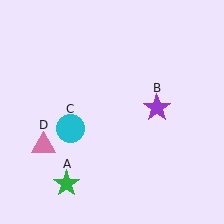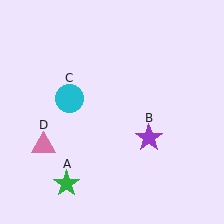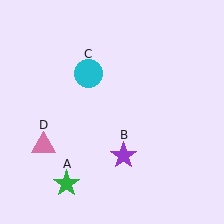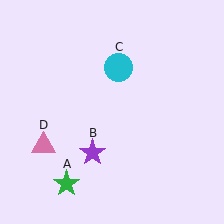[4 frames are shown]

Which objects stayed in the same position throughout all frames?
Green star (object A) and pink triangle (object D) remained stationary.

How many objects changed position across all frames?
2 objects changed position: purple star (object B), cyan circle (object C).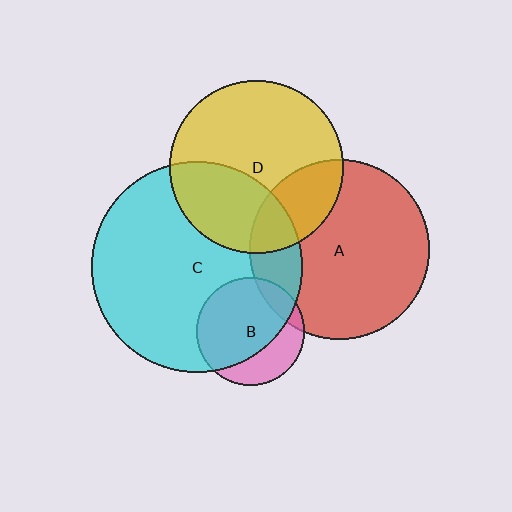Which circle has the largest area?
Circle C (cyan).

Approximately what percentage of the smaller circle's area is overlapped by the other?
Approximately 70%.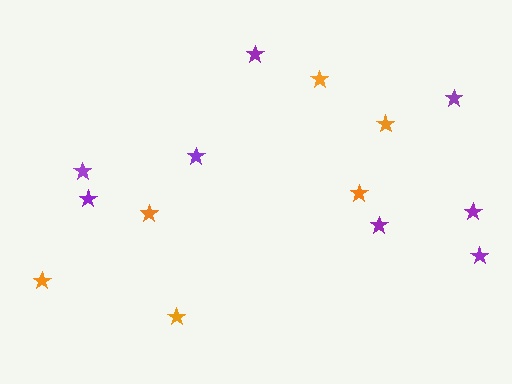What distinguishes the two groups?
There are 2 groups: one group of orange stars (6) and one group of purple stars (8).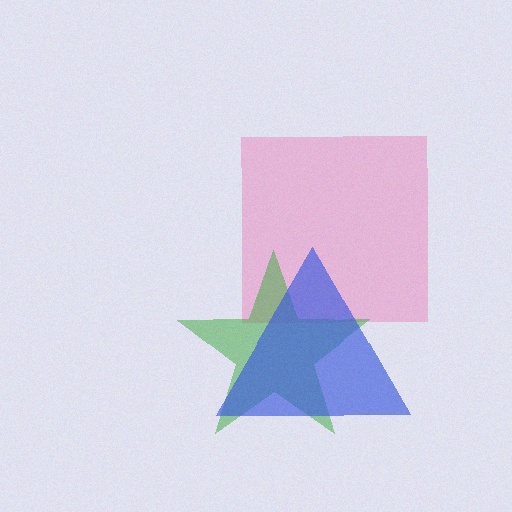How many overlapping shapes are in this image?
There are 3 overlapping shapes in the image.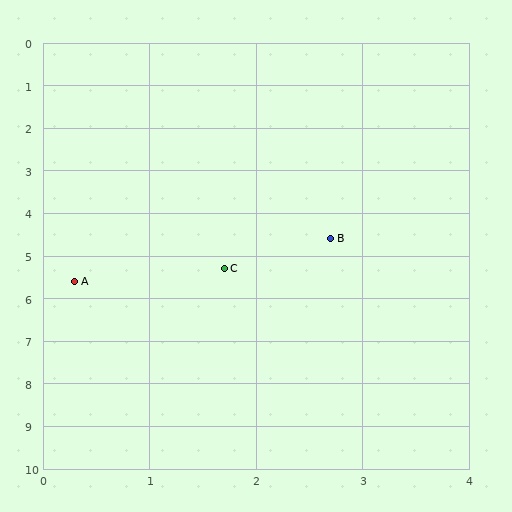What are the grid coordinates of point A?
Point A is at approximately (0.3, 5.6).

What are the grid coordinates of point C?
Point C is at approximately (1.7, 5.3).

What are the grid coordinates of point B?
Point B is at approximately (2.7, 4.6).